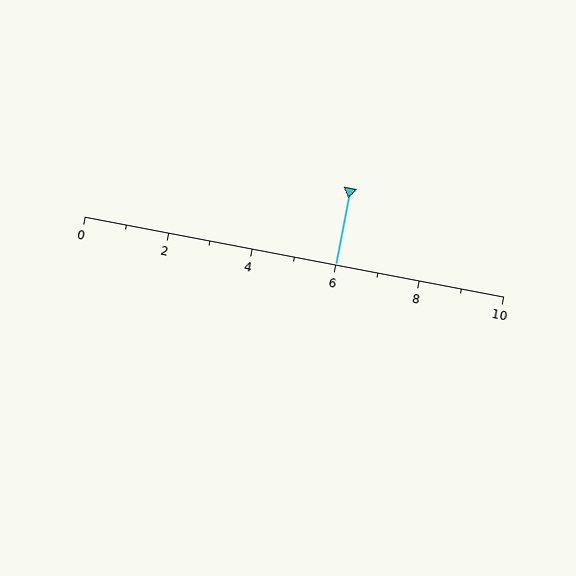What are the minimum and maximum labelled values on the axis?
The axis runs from 0 to 10.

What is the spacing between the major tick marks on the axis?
The major ticks are spaced 2 apart.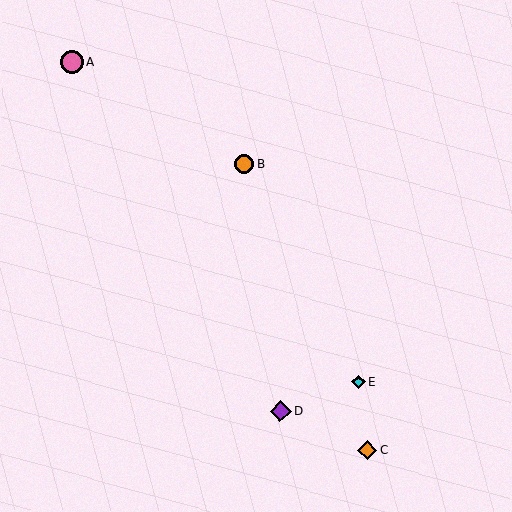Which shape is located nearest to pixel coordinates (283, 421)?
The purple diamond (labeled D) at (280, 412) is nearest to that location.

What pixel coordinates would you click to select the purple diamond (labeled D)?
Click at (280, 412) to select the purple diamond D.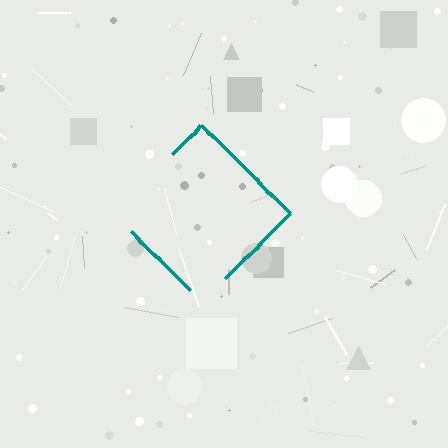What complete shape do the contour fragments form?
The contour fragments form a diamond.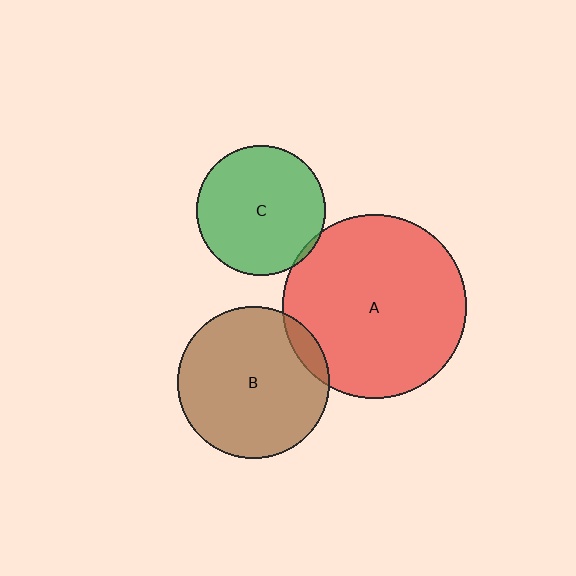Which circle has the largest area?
Circle A (red).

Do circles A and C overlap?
Yes.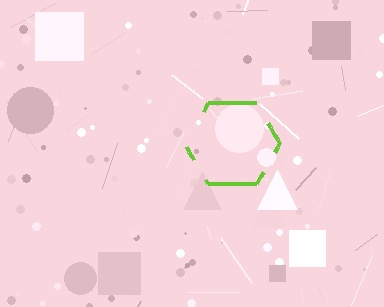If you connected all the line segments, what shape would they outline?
They would outline a hexagon.